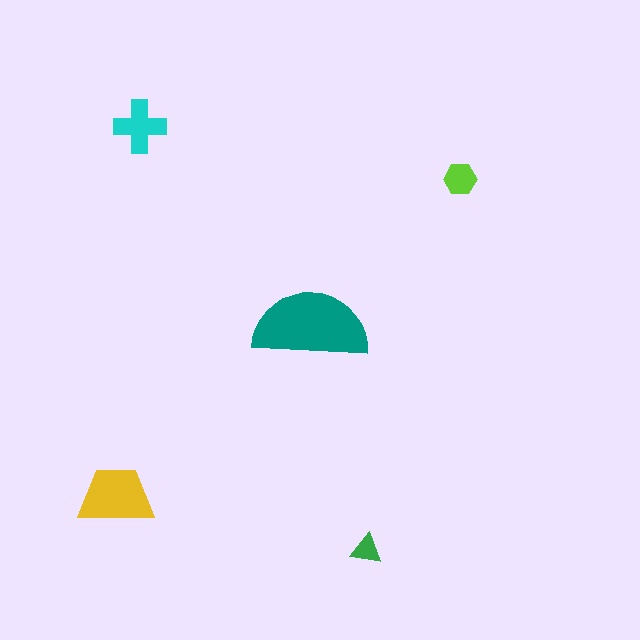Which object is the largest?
The teal semicircle.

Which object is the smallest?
The green triangle.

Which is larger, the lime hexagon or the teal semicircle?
The teal semicircle.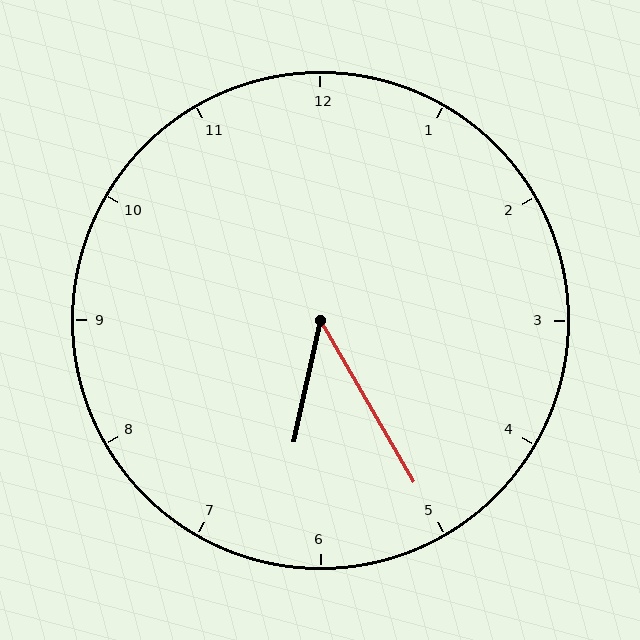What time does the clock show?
6:25.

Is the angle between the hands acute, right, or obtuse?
It is acute.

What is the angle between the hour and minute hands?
Approximately 42 degrees.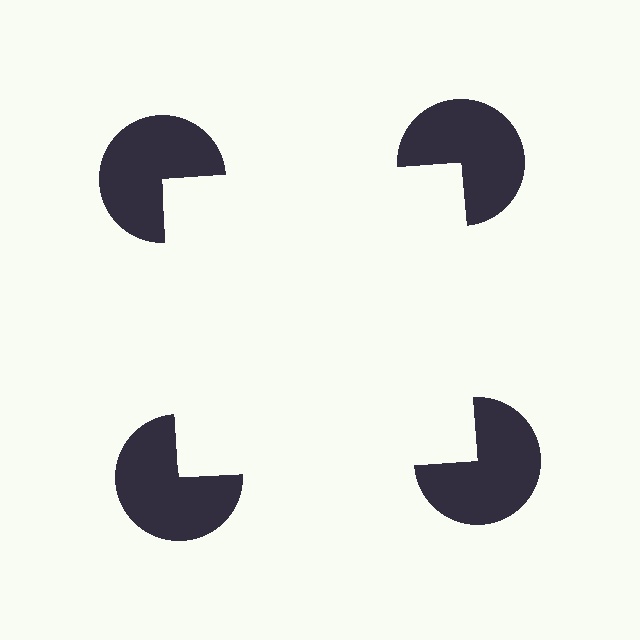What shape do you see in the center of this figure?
An illusory square — its edges are inferred from the aligned wedge cuts in the pac-man discs, not physically drawn.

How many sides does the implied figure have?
4 sides.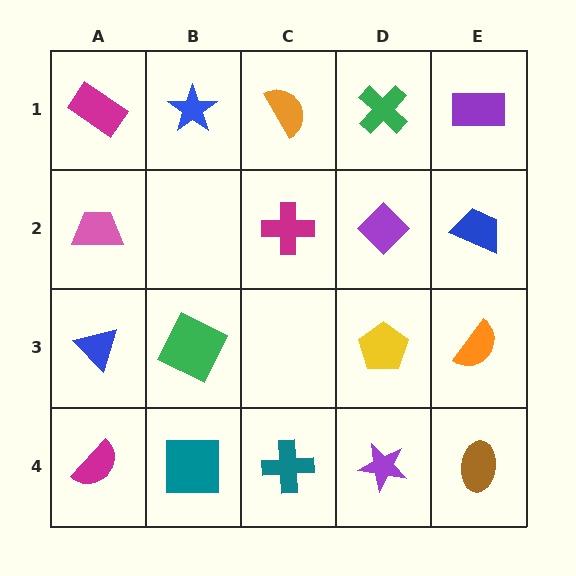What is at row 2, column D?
A purple diamond.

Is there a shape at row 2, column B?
No, that cell is empty.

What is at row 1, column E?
A purple rectangle.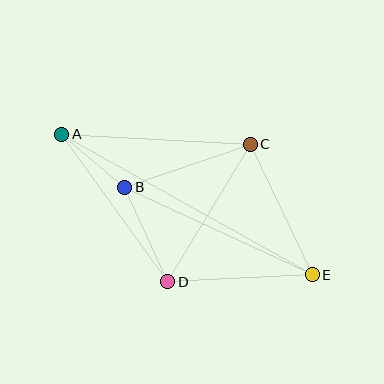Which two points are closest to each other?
Points A and B are closest to each other.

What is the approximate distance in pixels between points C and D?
The distance between C and D is approximately 160 pixels.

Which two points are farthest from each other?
Points A and E are farthest from each other.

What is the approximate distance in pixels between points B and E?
The distance between B and E is approximately 207 pixels.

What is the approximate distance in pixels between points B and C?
The distance between B and C is approximately 132 pixels.